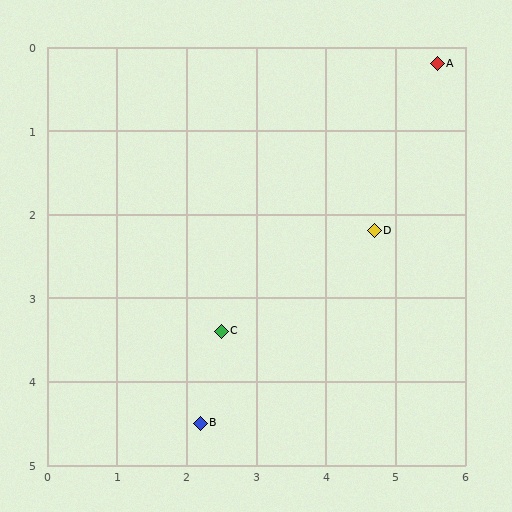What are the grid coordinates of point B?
Point B is at approximately (2.2, 4.5).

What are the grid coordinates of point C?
Point C is at approximately (2.5, 3.4).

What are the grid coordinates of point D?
Point D is at approximately (4.7, 2.2).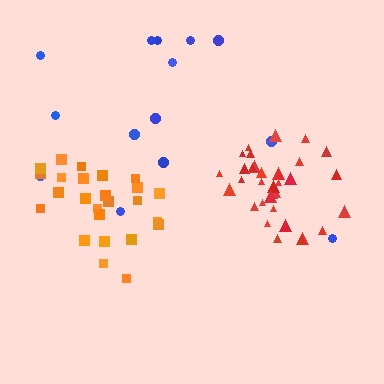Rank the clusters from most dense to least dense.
red, orange, blue.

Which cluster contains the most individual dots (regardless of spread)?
Red (34).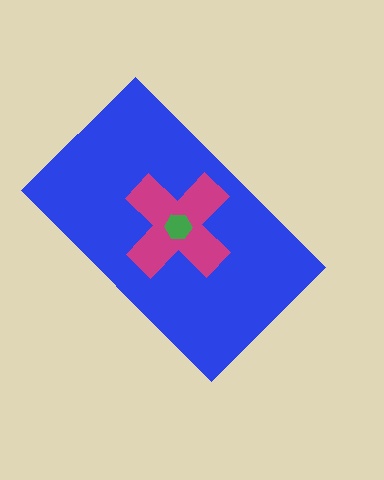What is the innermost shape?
The green hexagon.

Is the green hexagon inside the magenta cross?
Yes.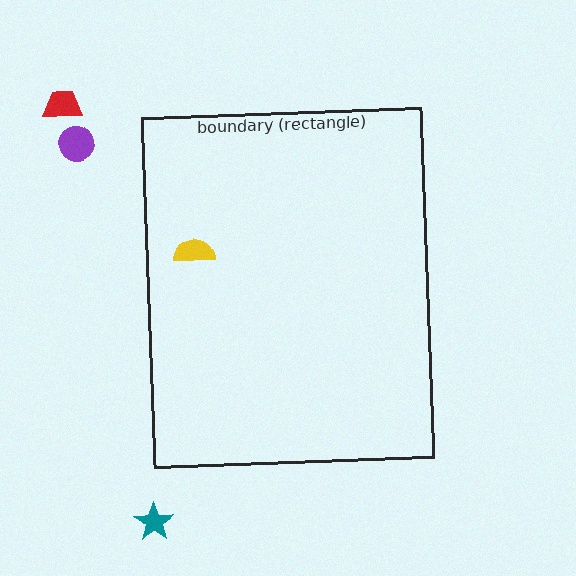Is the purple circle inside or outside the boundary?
Outside.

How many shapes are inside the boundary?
1 inside, 3 outside.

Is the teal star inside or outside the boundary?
Outside.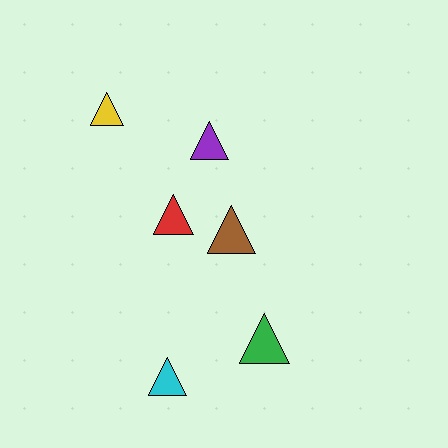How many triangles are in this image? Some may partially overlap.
There are 6 triangles.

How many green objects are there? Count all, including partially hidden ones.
There is 1 green object.